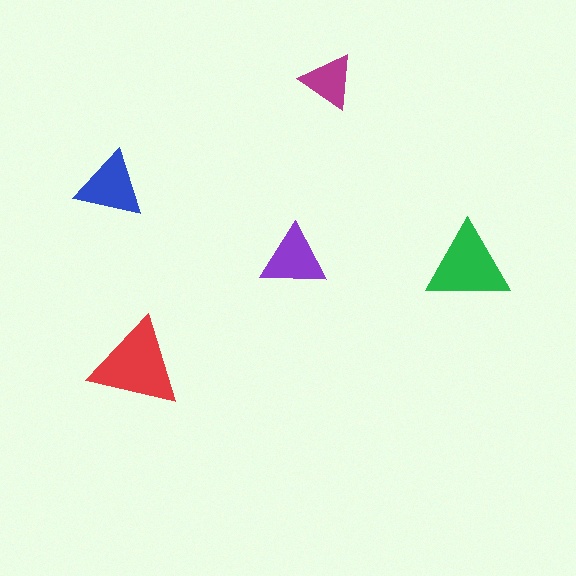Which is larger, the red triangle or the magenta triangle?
The red one.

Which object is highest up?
The magenta triangle is topmost.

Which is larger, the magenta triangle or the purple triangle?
The purple one.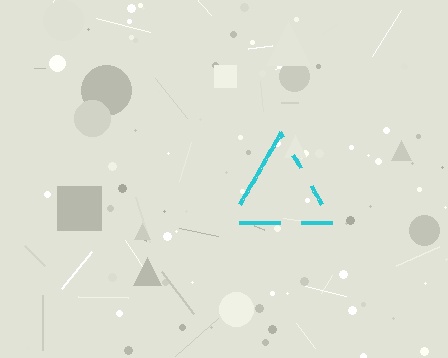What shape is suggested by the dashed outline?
The dashed outline suggests a triangle.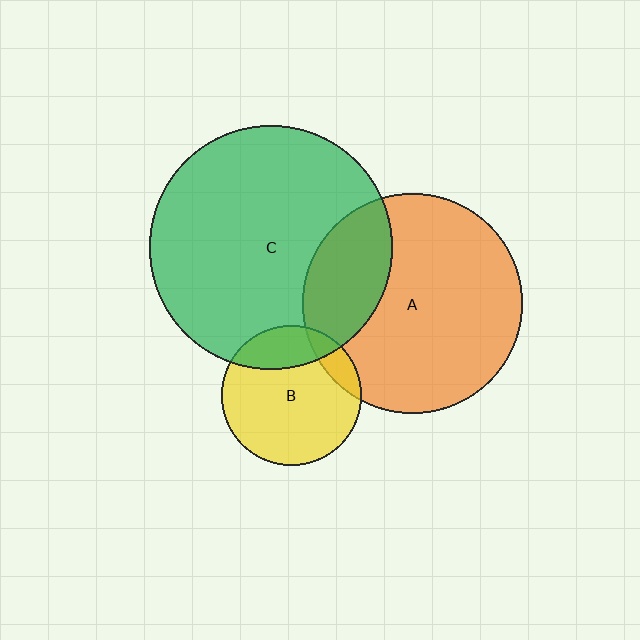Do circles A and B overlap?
Yes.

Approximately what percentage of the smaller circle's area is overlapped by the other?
Approximately 10%.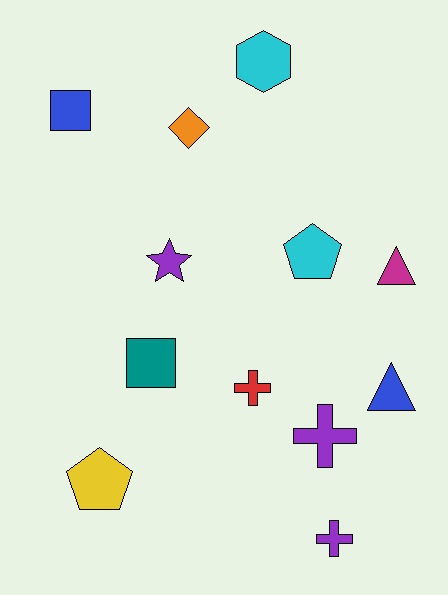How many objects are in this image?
There are 12 objects.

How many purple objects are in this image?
There are 3 purple objects.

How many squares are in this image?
There are 2 squares.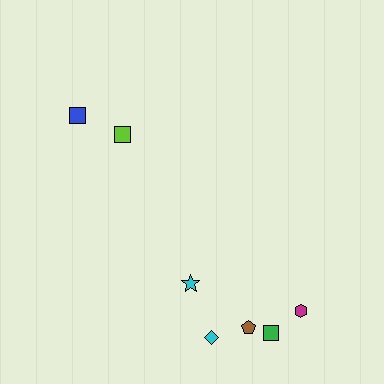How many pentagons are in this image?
There is 1 pentagon.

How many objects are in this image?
There are 7 objects.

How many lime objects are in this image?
There is 1 lime object.